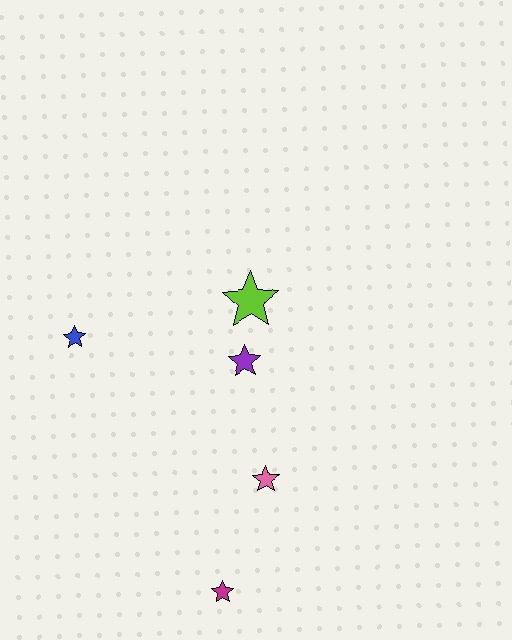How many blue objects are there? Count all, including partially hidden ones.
There is 1 blue object.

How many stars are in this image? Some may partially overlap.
There are 5 stars.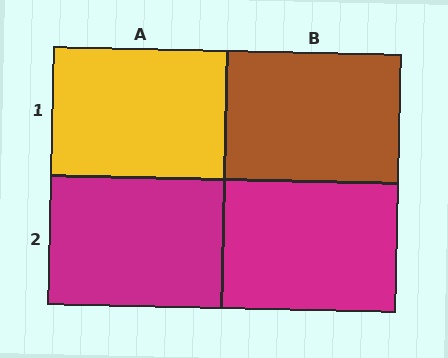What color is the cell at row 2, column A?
Magenta.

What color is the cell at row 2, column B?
Magenta.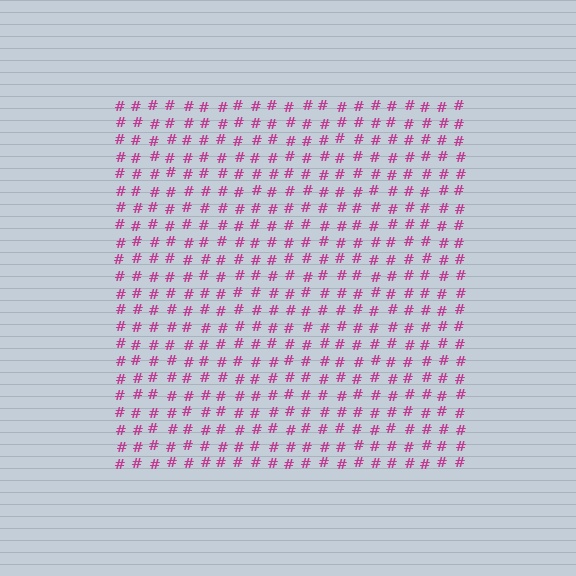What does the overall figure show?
The overall figure shows a square.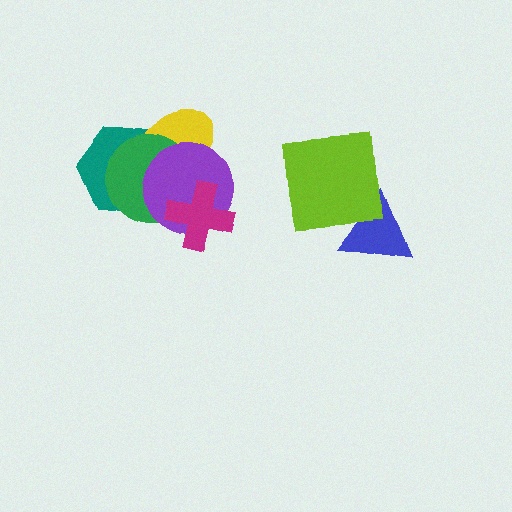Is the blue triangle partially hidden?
Yes, it is partially covered by another shape.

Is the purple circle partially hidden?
Yes, it is partially covered by another shape.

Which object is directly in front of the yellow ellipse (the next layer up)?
The green circle is directly in front of the yellow ellipse.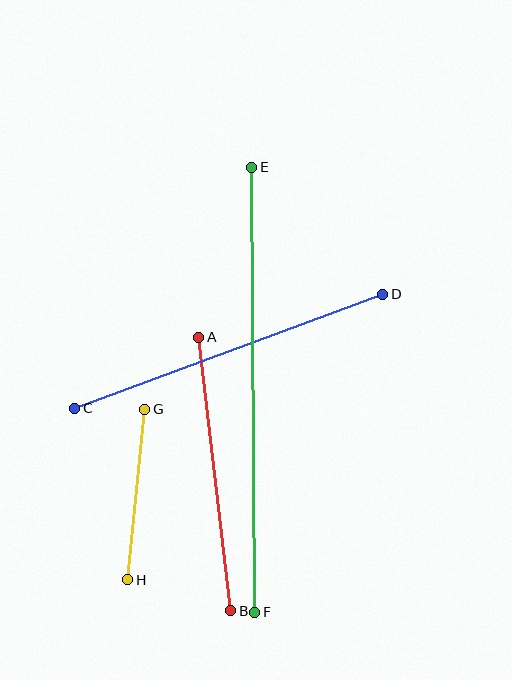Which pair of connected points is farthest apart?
Points E and F are farthest apart.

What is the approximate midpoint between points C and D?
The midpoint is at approximately (229, 351) pixels.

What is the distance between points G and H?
The distance is approximately 171 pixels.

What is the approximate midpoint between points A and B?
The midpoint is at approximately (215, 474) pixels.